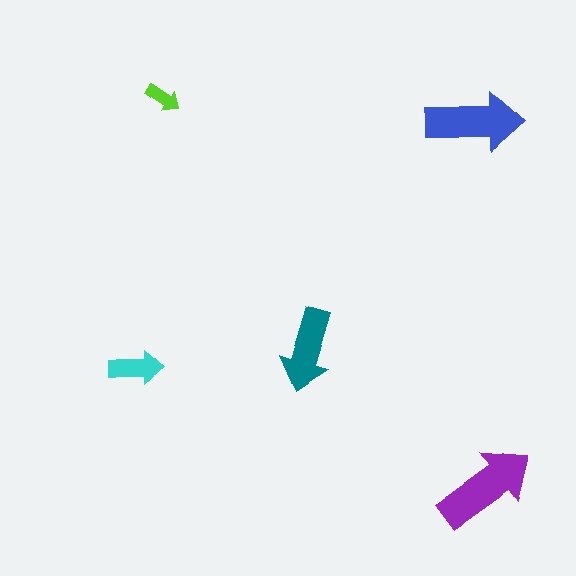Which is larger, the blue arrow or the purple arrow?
The purple one.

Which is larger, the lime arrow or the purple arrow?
The purple one.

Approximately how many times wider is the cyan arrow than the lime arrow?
About 1.5 times wider.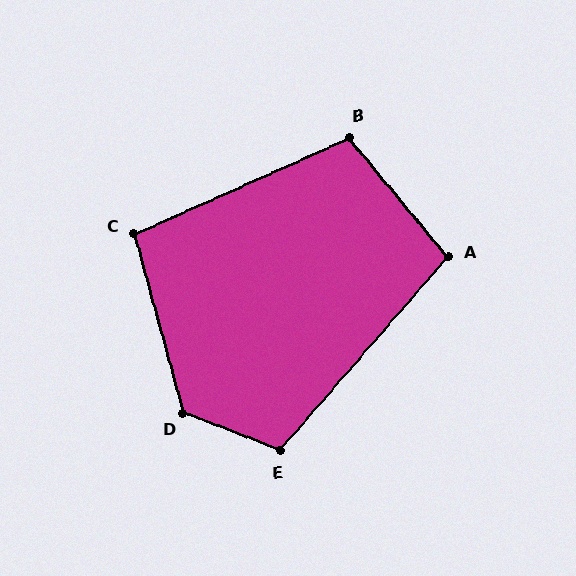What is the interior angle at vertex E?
Approximately 110 degrees (obtuse).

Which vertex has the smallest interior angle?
C, at approximately 99 degrees.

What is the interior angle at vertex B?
Approximately 105 degrees (obtuse).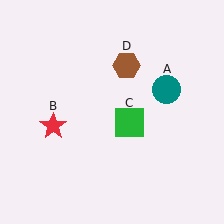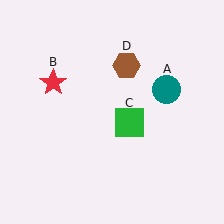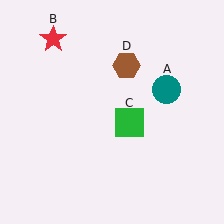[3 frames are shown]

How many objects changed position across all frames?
1 object changed position: red star (object B).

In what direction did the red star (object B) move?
The red star (object B) moved up.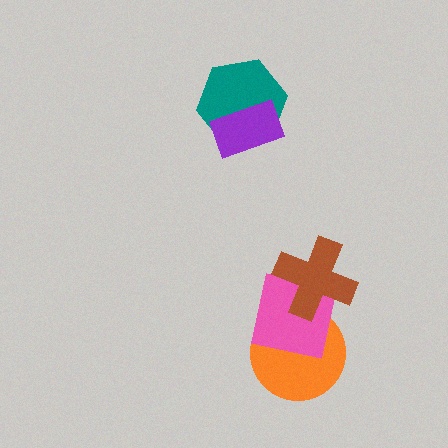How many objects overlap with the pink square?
2 objects overlap with the pink square.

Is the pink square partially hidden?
Yes, it is partially covered by another shape.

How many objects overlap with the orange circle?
2 objects overlap with the orange circle.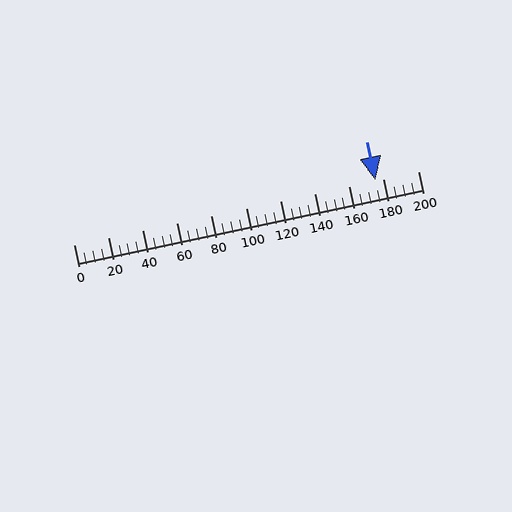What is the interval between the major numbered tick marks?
The major tick marks are spaced 20 units apart.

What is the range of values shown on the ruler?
The ruler shows values from 0 to 200.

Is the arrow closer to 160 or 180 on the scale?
The arrow is closer to 180.